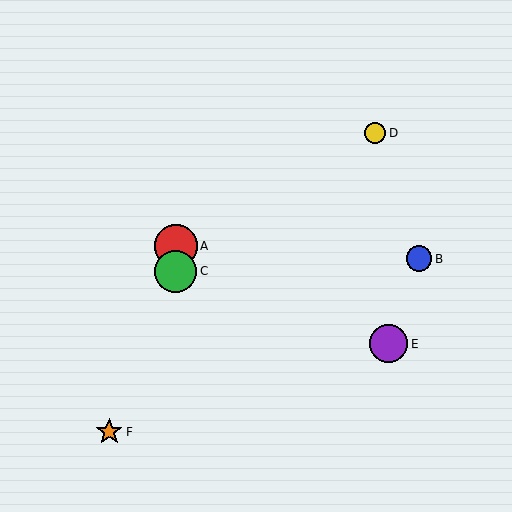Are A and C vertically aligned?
Yes, both are at x≈176.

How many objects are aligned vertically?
2 objects (A, C) are aligned vertically.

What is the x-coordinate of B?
Object B is at x≈419.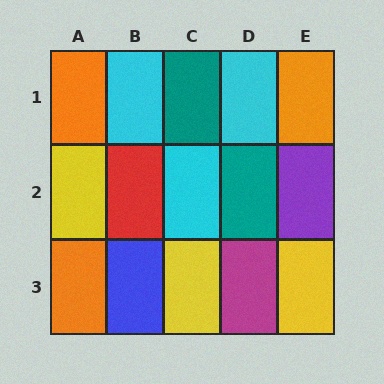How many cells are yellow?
3 cells are yellow.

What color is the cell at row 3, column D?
Magenta.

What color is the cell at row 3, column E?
Yellow.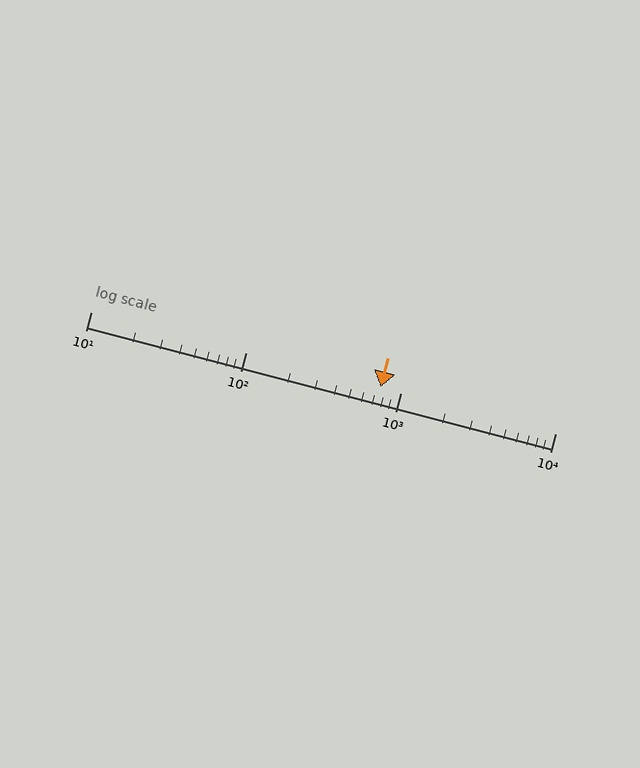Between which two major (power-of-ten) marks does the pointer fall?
The pointer is between 100 and 1000.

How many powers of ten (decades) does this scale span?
The scale spans 3 decades, from 10 to 10000.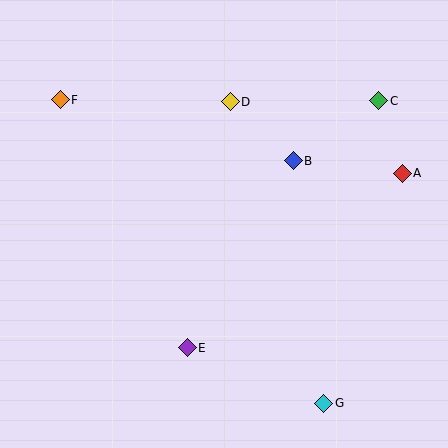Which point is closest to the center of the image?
Point B at (293, 161) is closest to the center.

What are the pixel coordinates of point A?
Point A is at (402, 174).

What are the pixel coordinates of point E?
Point E is at (187, 348).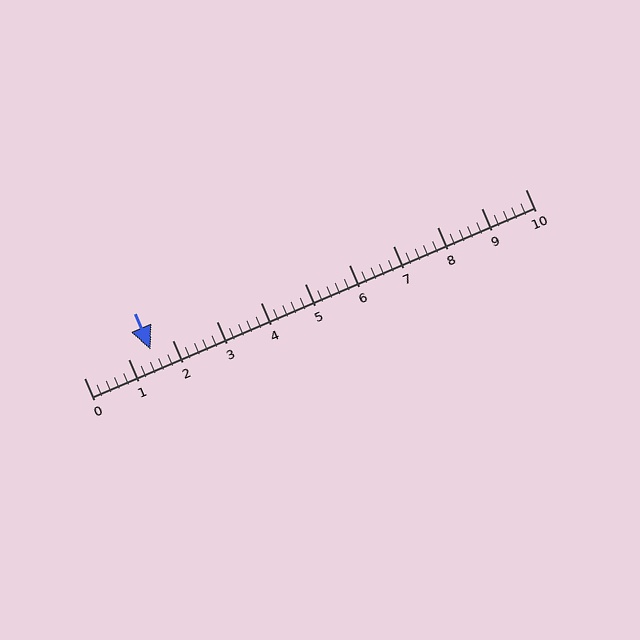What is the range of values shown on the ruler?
The ruler shows values from 0 to 10.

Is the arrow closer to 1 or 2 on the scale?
The arrow is closer to 2.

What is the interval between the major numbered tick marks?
The major tick marks are spaced 1 units apart.